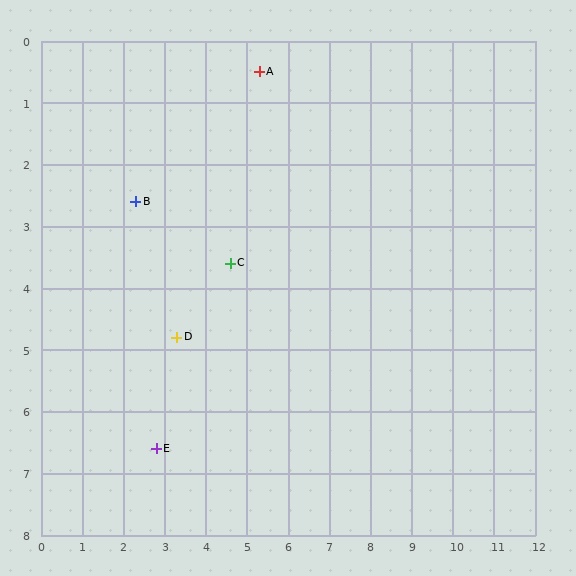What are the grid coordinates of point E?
Point E is at approximately (2.8, 6.6).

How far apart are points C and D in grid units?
Points C and D are about 1.8 grid units apart.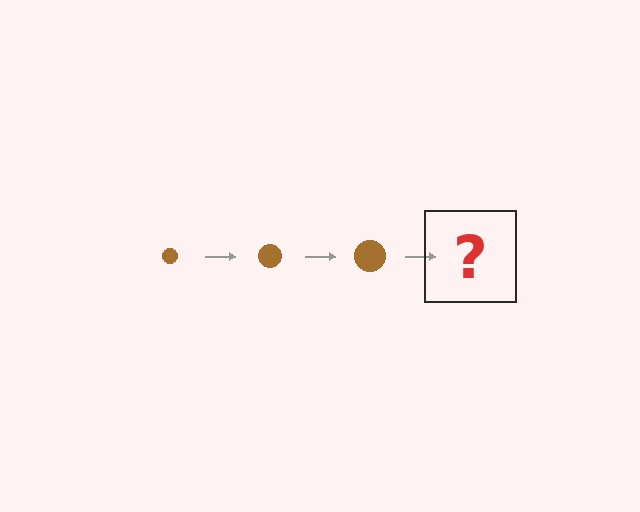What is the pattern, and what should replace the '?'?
The pattern is that the circle gets progressively larger each step. The '?' should be a brown circle, larger than the previous one.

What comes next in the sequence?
The next element should be a brown circle, larger than the previous one.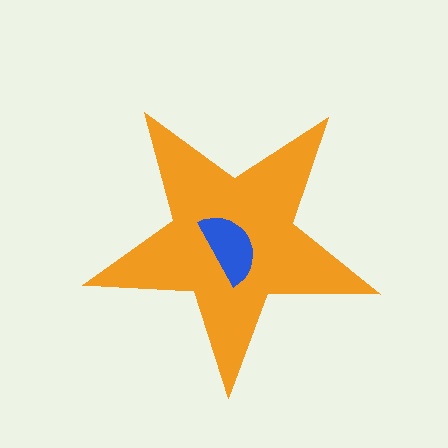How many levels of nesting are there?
2.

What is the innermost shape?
The blue semicircle.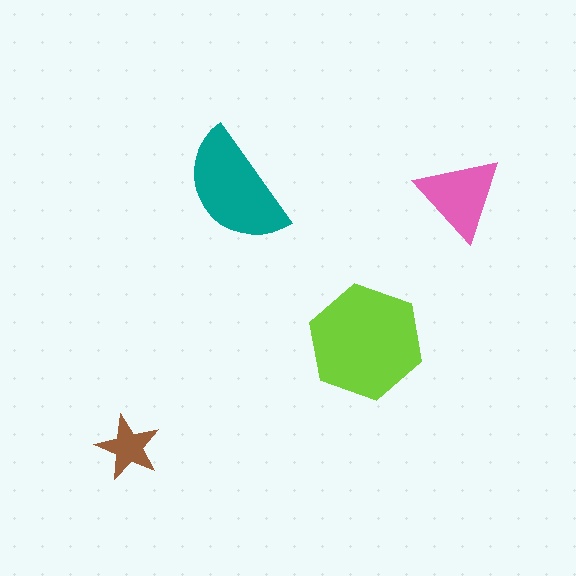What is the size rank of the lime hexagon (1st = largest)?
1st.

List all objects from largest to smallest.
The lime hexagon, the teal semicircle, the pink triangle, the brown star.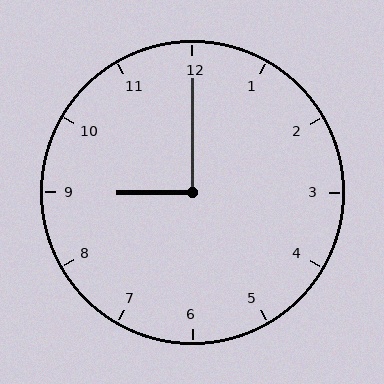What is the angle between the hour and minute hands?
Approximately 90 degrees.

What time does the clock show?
9:00.